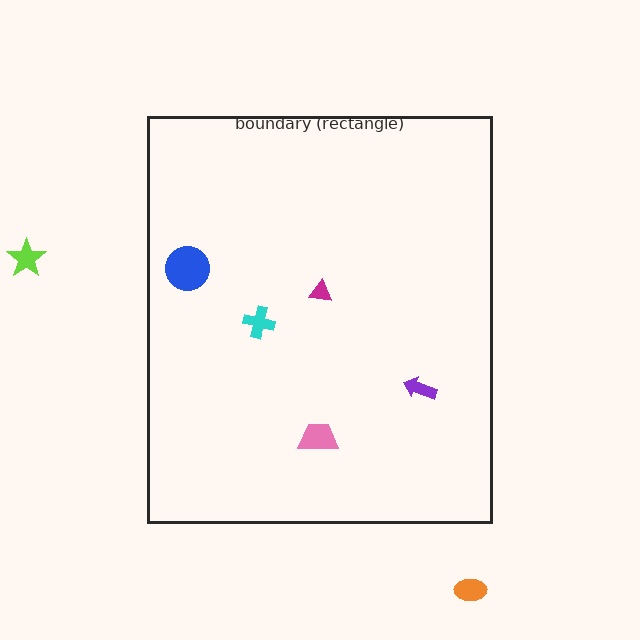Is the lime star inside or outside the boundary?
Outside.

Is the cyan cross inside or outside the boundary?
Inside.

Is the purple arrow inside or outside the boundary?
Inside.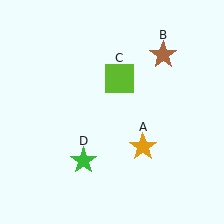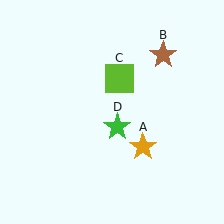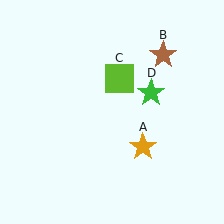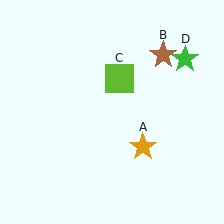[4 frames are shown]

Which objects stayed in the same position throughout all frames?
Orange star (object A) and brown star (object B) and lime square (object C) remained stationary.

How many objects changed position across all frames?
1 object changed position: green star (object D).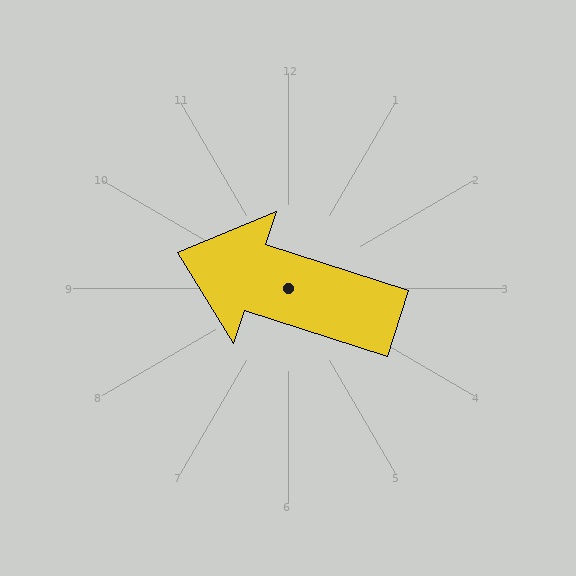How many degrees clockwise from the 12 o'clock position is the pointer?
Approximately 288 degrees.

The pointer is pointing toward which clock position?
Roughly 10 o'clock.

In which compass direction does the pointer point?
West.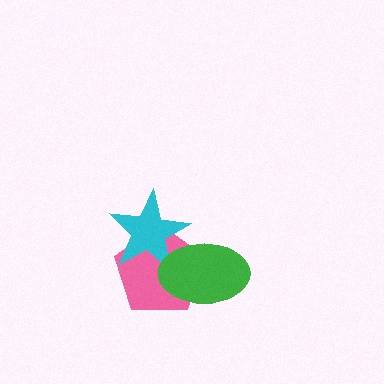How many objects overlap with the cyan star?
2 objects overlap with the cyan star.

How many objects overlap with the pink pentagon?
2 objects overlap with the pink pentagon.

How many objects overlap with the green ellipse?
2 objects overlap with the green ellipse.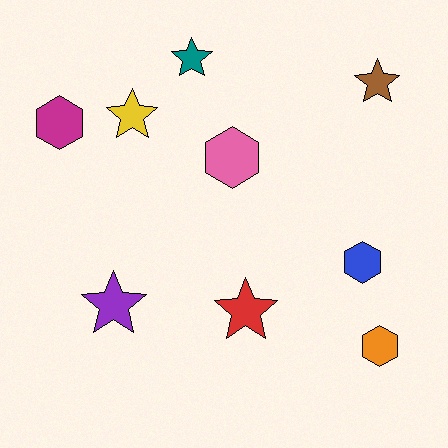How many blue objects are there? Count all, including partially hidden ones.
There is 1 blue object.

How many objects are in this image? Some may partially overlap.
There are 9 objects.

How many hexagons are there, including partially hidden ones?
There are 4 hexagons.